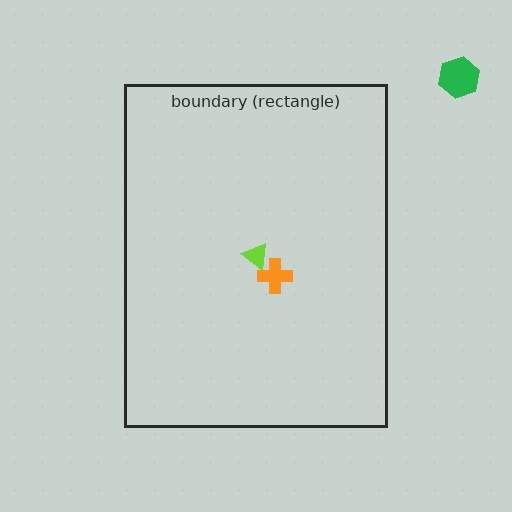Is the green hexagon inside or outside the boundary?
Outside.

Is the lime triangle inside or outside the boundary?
Inside.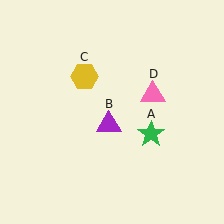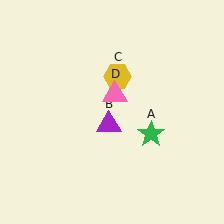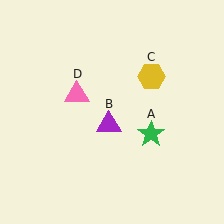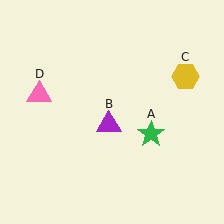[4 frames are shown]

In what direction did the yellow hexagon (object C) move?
The yellow hexagon (object C) moved right.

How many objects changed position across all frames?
2 objects changed position: yellow hexagon (object C), pink triangle (object D).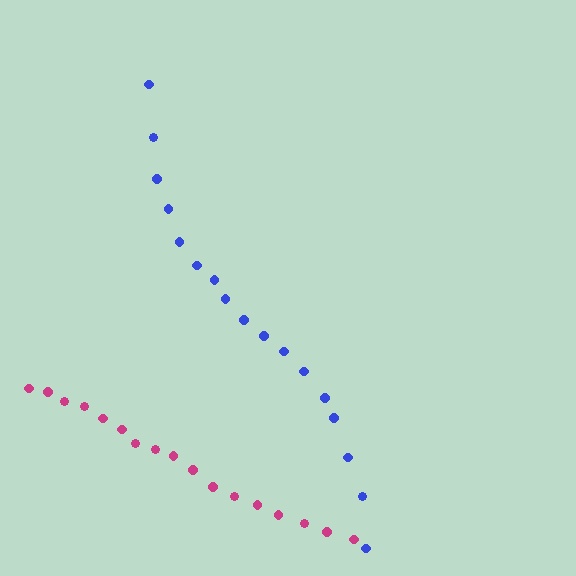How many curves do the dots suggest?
There are 2 distinct paths.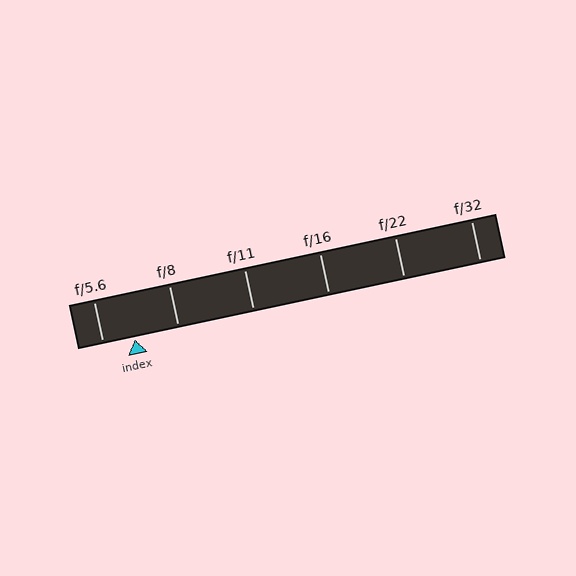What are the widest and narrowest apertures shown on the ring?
The widest aperture shown is f/5.6 and the narrowest is f/32.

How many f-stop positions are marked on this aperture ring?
There are 6 f-stop positions marked.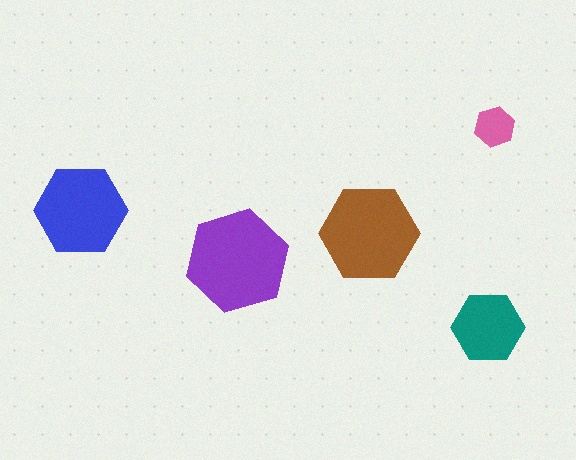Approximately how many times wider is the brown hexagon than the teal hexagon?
About 1.5 times wider.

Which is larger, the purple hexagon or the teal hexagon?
The purple one.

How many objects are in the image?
There are 5 objects in the image.